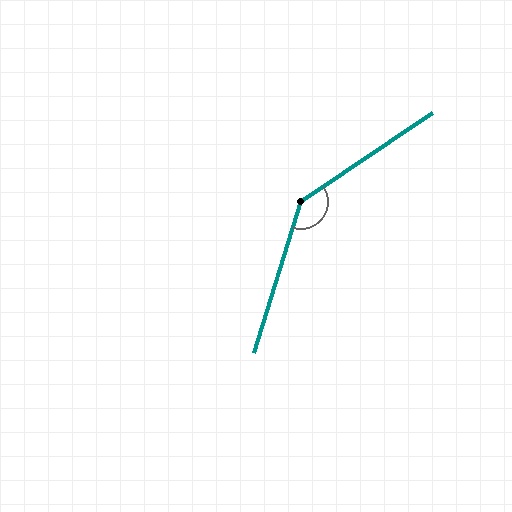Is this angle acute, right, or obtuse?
It is obtuse.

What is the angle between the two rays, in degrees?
Approximately 141 degrees.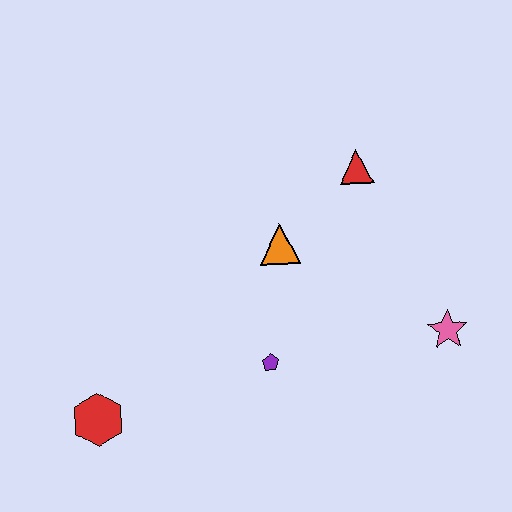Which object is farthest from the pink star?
The red hexagon is farthest from the pink star.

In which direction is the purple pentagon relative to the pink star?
The purple pentagon is to the left of the pink star.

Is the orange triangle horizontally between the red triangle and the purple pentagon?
Yes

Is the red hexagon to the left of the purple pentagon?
Yes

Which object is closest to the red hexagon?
The purple pentagon is closest to the red hexagon.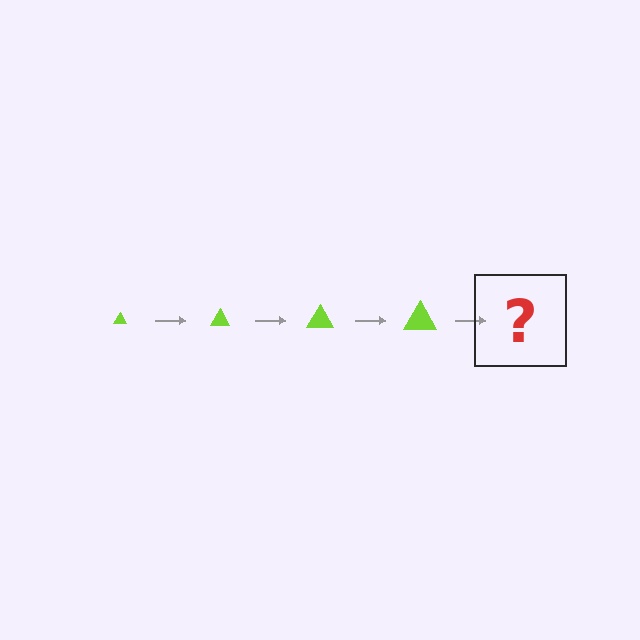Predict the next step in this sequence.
The next step is a lime triangle, larger than the previous one.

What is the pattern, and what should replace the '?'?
The pattern is that the triangle gets progressively larger each step. The '?' should be a lime triangle, larger than the previous one.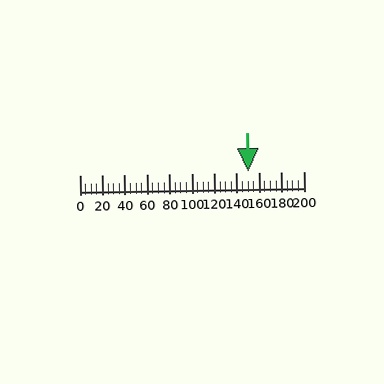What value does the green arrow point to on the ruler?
The green arrow points to approximately 150.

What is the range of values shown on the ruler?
The ruler shows values from 0 to 200.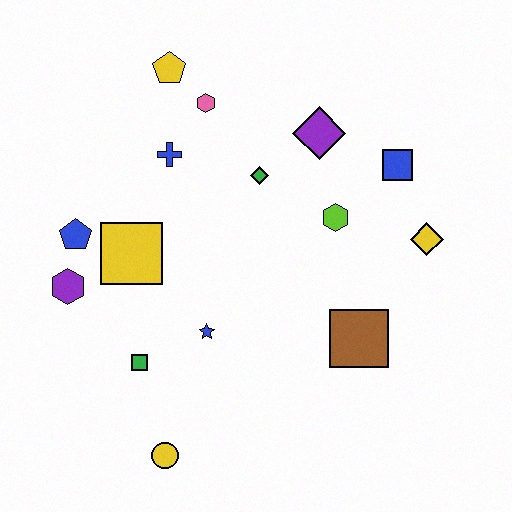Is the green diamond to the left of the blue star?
No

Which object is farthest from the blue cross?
The yellow circle is farthest from the blue cross.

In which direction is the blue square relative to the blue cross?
The blue square is to the right of the blue cross.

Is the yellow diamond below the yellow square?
No